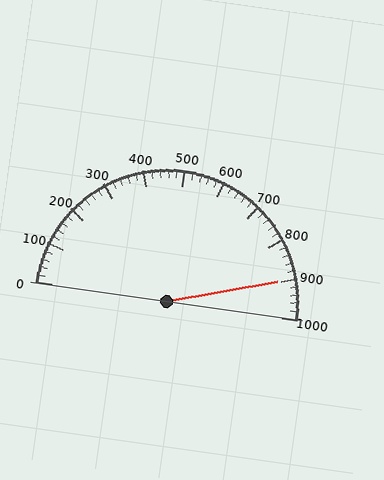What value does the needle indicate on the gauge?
The needle indicates approximately 900.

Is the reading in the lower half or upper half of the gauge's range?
The reading is in the upper half of the range (0 to 1000).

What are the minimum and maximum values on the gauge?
The gauge ranges from 0 to 1000.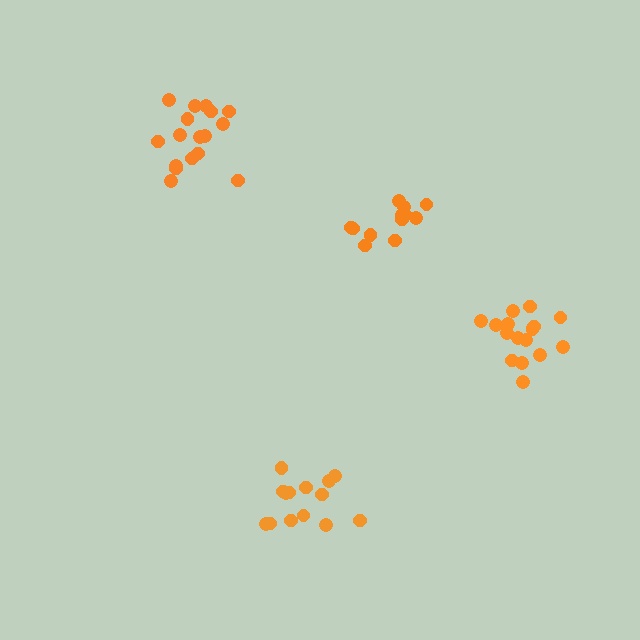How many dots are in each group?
Group 1: 14 dots, Group 2: 16 dots, Group 3: 12 dots, Group 4: 17 dots (59 total).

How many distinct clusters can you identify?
There are 4 distinct clusters.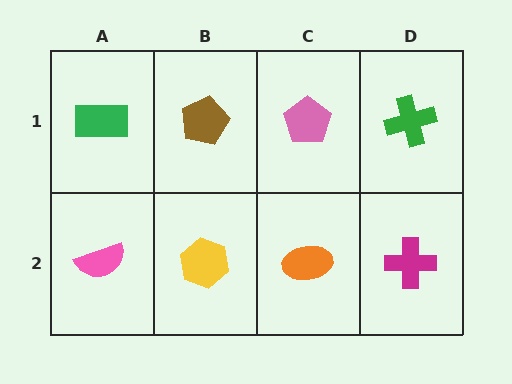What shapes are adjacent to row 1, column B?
A yellow hexagon (row 2, column B), a green rectangle (row 1, column A), a pink pentagon (row 1, column C).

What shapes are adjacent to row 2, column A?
A green rectangle (row 1, column A), a yellow hexagon (row 2, column B).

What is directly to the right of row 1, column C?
A green cross.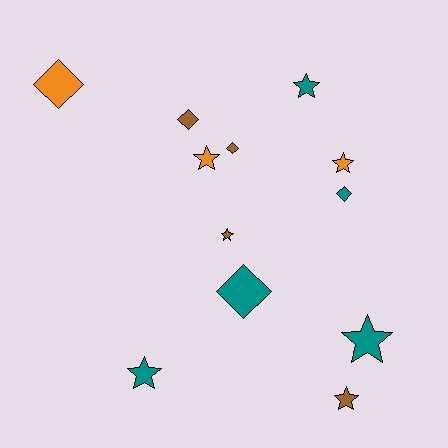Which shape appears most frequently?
Star, with 7 objects.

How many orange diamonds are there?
There is 1 orange diamond.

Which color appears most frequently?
Teal, with 5 objects.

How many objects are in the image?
There are 12 objects.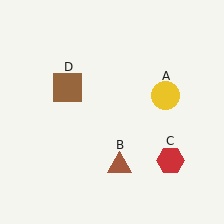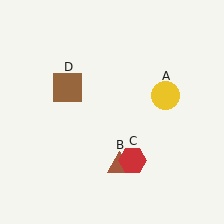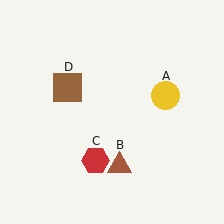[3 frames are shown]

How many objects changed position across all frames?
1 object changed position: red hexagon (object C).